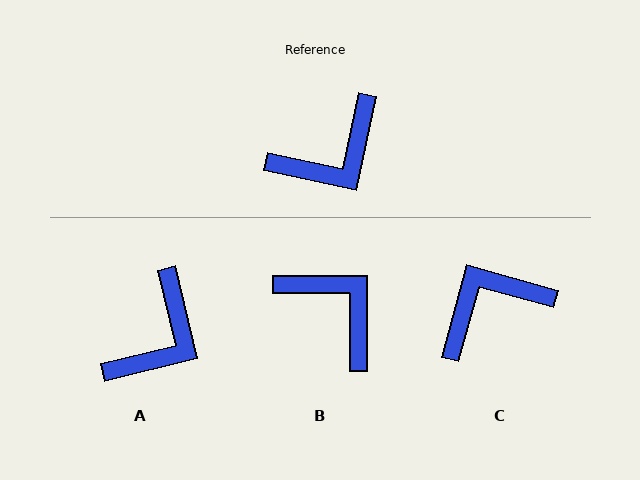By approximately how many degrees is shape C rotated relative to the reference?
Approximately 177 degrees counter-clockwise.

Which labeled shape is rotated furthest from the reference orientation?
C, about 177 degrees away.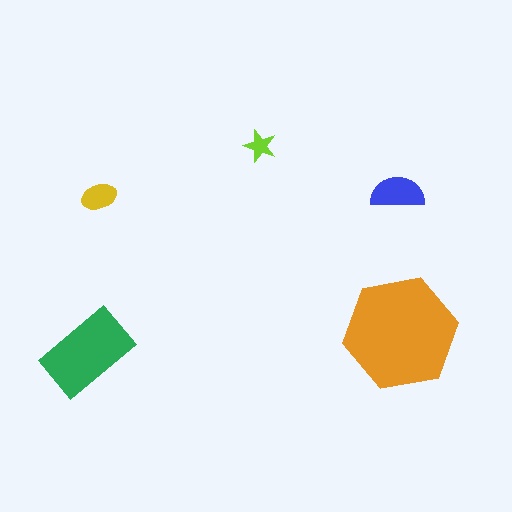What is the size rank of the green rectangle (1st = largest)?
2nd.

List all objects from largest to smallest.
The orange hexagon, the green rectangle, the blue semicircle, the yellow ellipse, the lime star.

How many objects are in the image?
There are 5 objects in the image.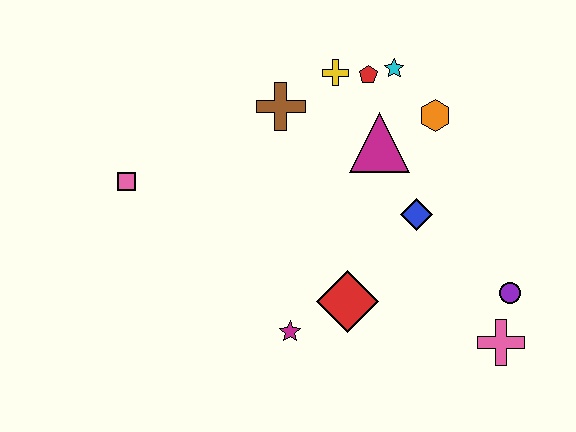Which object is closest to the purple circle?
The pink cross is closest to the purple circle.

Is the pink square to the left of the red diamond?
Yes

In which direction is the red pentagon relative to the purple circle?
The red pentagon is above the purple circle.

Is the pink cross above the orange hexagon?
No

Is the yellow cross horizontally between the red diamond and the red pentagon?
No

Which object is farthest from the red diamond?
The pink square is farthest from the red diamond.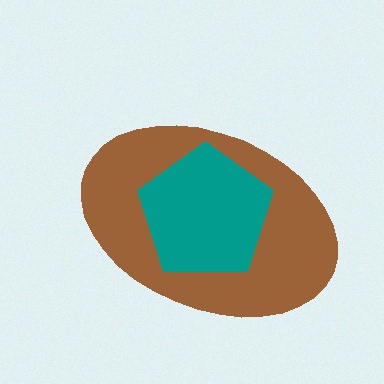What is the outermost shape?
The brown ellipse.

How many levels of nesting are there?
2.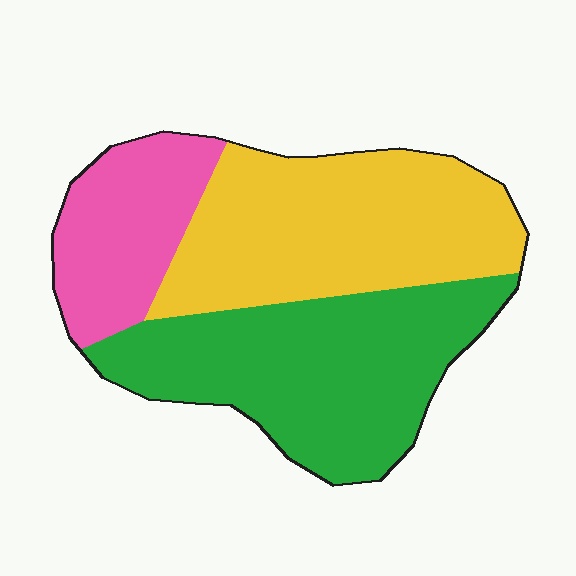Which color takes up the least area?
Pink, at roughly 20%.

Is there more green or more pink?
Green.